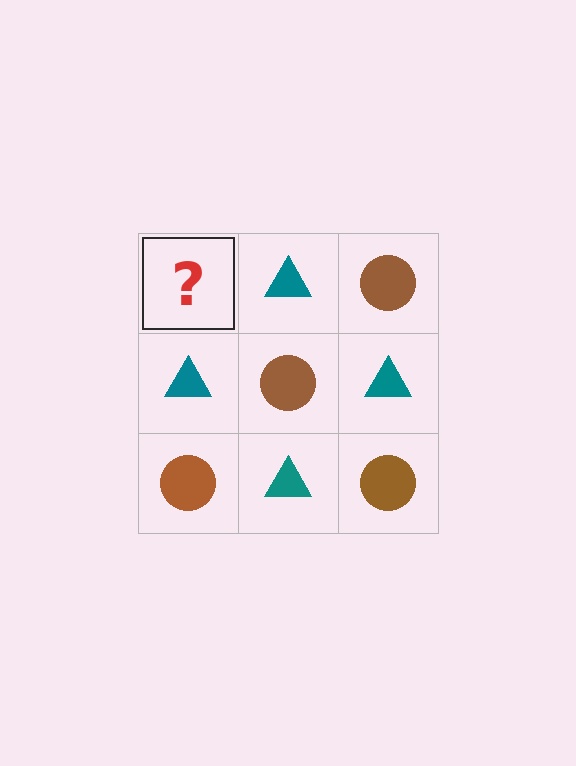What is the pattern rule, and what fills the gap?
The rule is that it alternates brown circle and teal triangle in a checkerboard pattern. The gap should be filled with a brown circle.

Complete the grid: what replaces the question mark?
The question mark should be replaced with a brown circle.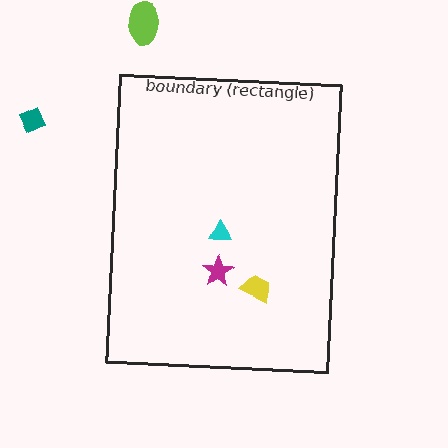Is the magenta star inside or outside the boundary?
Inside.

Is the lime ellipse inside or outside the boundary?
Outside.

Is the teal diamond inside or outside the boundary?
Outside.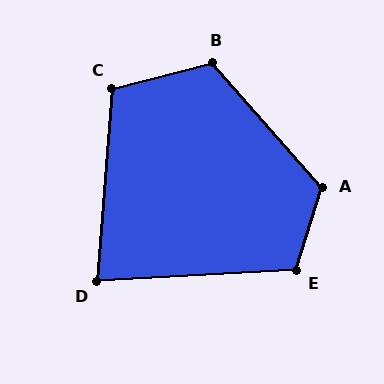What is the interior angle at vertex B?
Approximately 117 degrees (obtuse).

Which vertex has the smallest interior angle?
D, at approximately 82 degrees.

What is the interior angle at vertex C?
Approximately 109 degrees (obtuse).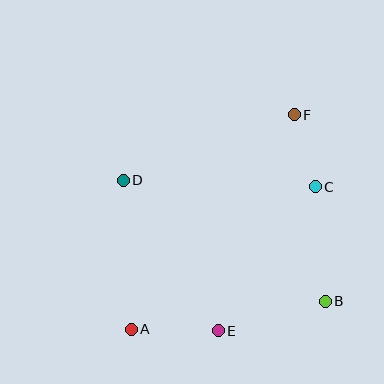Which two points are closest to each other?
Points C and F are closest to each other.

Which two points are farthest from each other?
Points A and F are farthest from each other.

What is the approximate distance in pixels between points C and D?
The distance between C and D is approximately 193 pixels.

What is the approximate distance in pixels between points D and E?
The distance between D and E is approximately 178 pixels.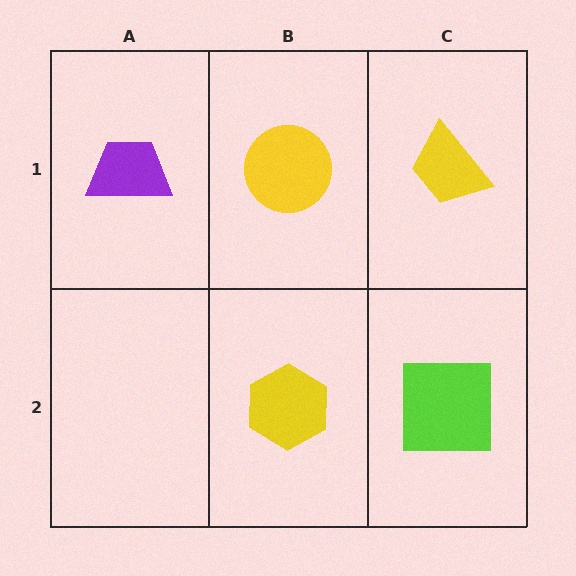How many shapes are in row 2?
2 shapes.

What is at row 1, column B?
A yellow circle.